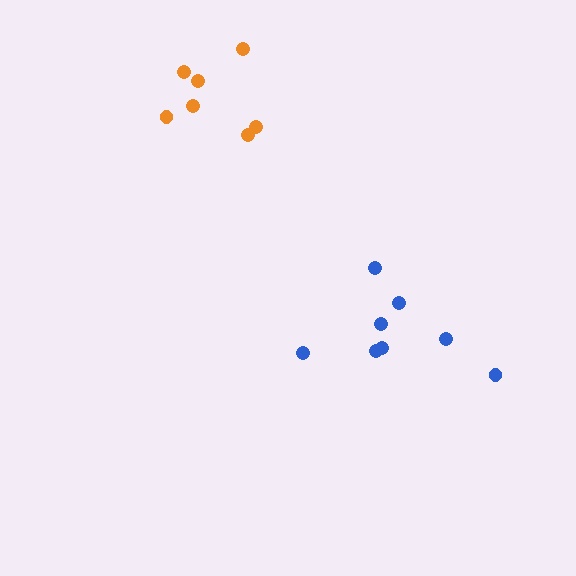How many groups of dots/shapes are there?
There are 2 groups.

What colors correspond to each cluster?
The clusters are colored: orange, blue.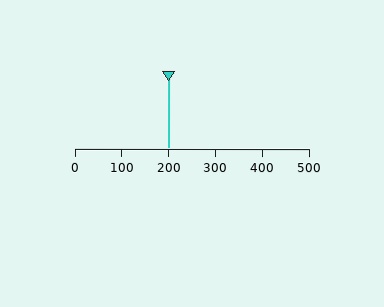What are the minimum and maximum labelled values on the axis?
The axis runs from 0 to 500.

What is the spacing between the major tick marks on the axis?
The major ticks are spaced 100 apart.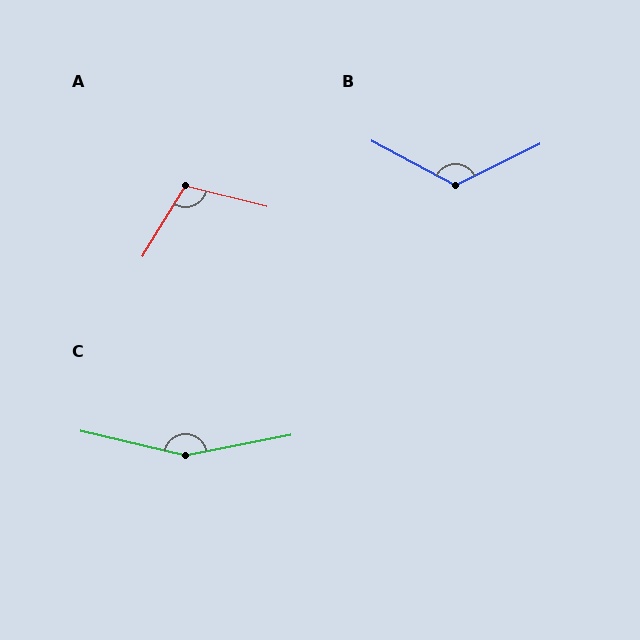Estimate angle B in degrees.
Approximately 126 degrees.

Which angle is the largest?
C, at approximately 156 degrees.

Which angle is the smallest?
A, at approximately 107 degrees.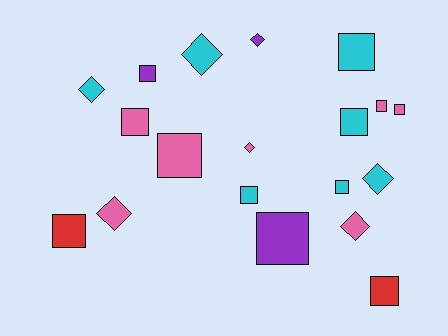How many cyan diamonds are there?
There are 3 cyan diamonds.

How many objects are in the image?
There are 19 objects.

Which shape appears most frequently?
Square, with 12 objects.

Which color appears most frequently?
Pink, with 7 objects.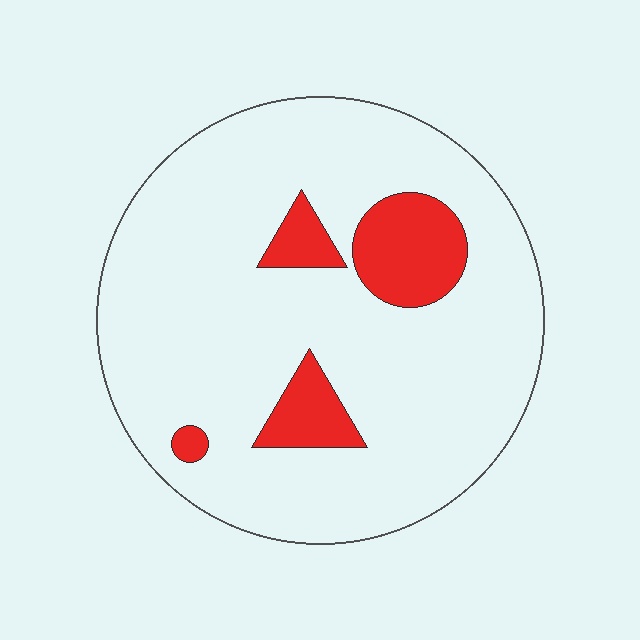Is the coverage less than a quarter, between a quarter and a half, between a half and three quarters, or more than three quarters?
Less than a quarter.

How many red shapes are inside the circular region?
4.